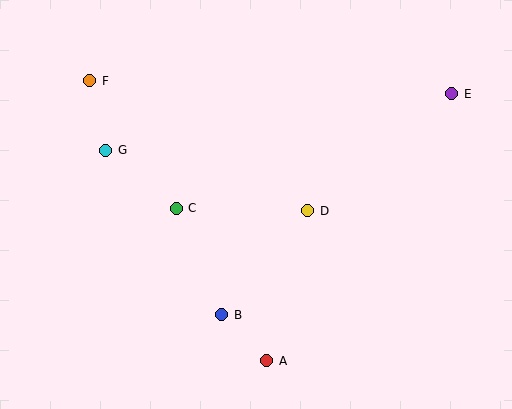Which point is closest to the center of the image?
Point D at (308, 211) is closest to the center.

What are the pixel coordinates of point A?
Point A is at (267, 361).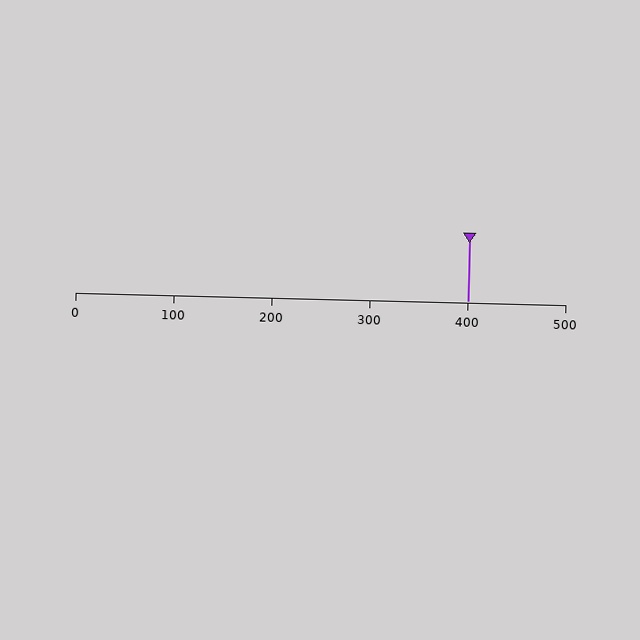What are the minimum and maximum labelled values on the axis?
The axis runs from 0 to 500.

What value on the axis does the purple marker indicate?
The marker indicates approximately 400.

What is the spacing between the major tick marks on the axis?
The major ticks are spaced 100 apart.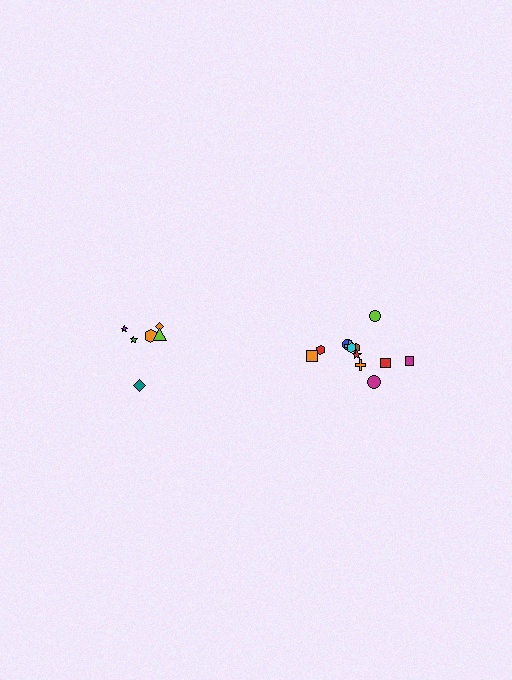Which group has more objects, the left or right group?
The right group.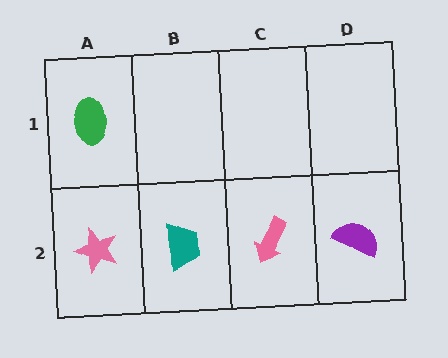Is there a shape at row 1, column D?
No, that cell is empty.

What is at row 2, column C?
A pink arrow.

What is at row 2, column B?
A teal trapezoid.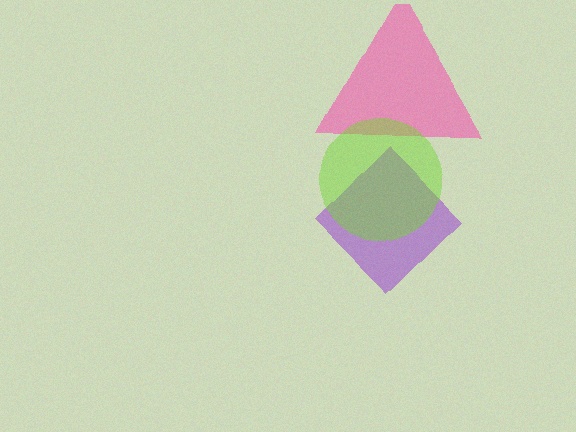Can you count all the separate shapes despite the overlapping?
Yes, there are 3 separate shapes.